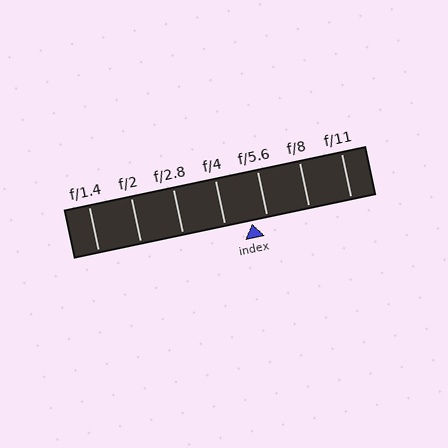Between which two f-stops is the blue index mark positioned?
The index mark is between f/4 and f/5.6.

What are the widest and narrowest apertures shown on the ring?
The widest aperture shown is f/1.4 and the narrowest is f/11.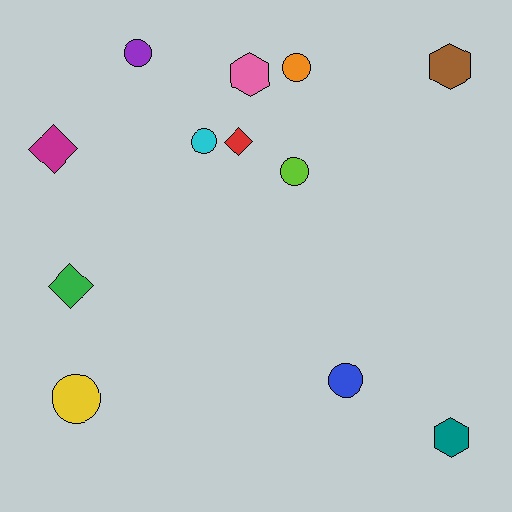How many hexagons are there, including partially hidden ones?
There are 3 hexagons.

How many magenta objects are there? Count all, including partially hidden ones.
There is 1 magenta object.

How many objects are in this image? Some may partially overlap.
There are 12 objects.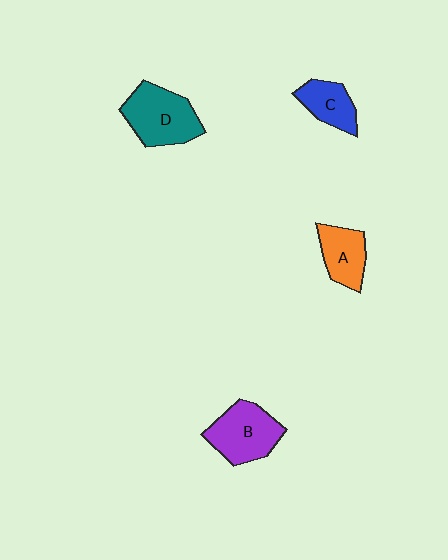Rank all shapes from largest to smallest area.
From largest to smallest: D (teal), B (purple), A (orange), C (blue).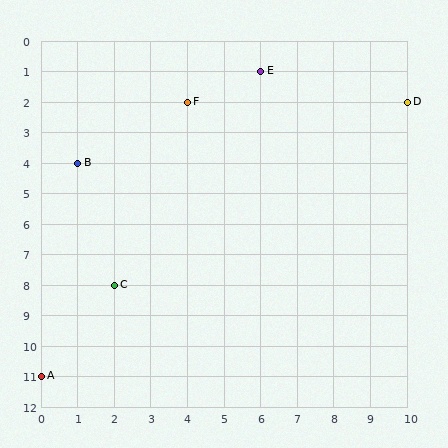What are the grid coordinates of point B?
Point B is at grid coordinates (1, 4).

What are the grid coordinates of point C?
Point C is at grid coordinates (2, 8).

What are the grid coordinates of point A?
Point A is at grid coordinates (0, 11).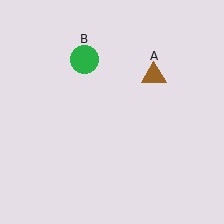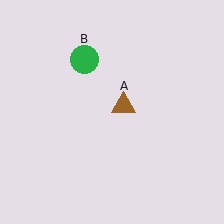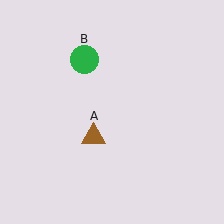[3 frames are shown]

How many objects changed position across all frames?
1 object changed position: brown triangle (object A).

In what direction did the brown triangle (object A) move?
The brown triangle (object A) moved down and to the left.